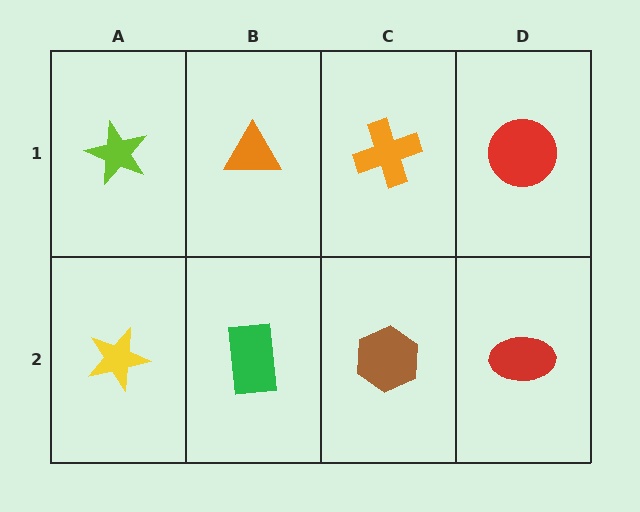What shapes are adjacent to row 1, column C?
A brown hexagon (row 2, column C), an orange triangle (row 1, column B), a red circle (row 1, column D).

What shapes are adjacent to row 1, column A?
A yellow star (row 2, column A), an orange triangle (row 1, column B).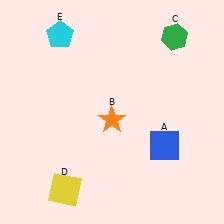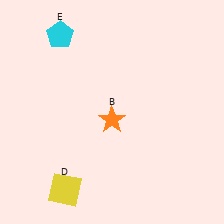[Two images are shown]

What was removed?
The blue square (A), the green hexagon (C) were removed in Image 2.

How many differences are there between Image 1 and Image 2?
There are 2 differences between the two images.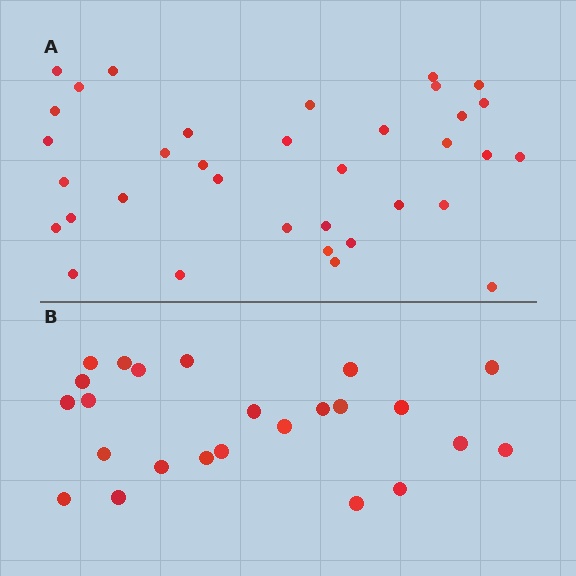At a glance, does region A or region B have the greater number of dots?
Region A (the top region) has more dots.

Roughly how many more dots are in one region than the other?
Region A has roughly 12 or so more dots than region B.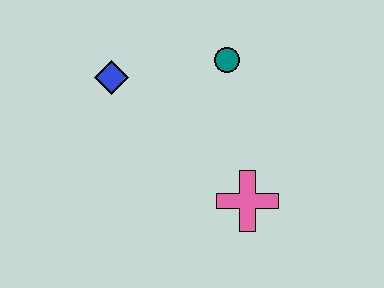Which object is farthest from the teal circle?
The pink cross is farthest from the teal circle.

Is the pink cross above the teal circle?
No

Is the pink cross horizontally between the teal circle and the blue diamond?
No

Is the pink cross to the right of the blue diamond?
Yes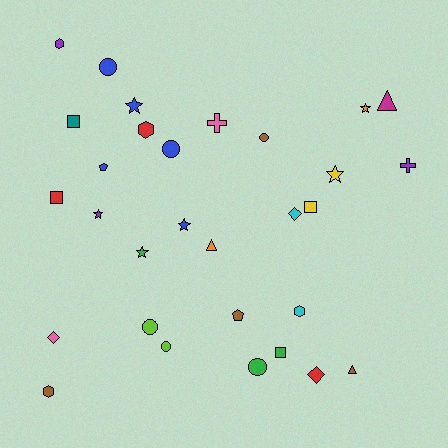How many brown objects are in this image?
There are 4 brown objects.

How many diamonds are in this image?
There are 3 diamonds.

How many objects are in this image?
There are 30 objects.